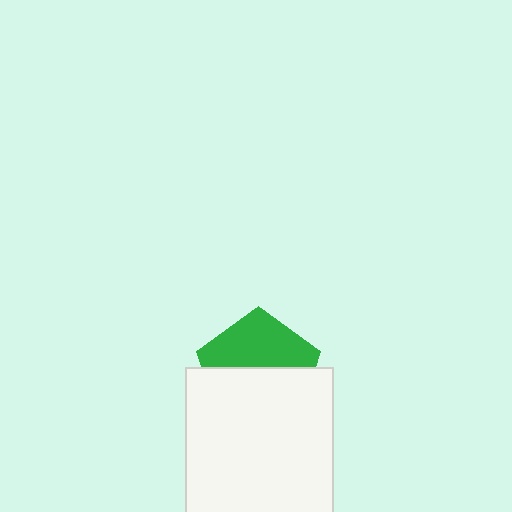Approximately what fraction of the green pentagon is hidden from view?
Roughly 54% of the green pentagon is hidden behind the white square.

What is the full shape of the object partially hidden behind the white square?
The partially hidden object is a green pentagon.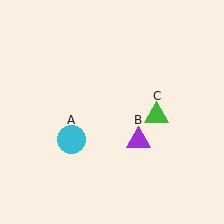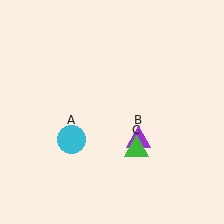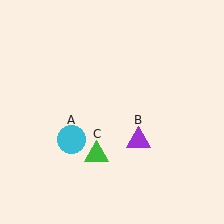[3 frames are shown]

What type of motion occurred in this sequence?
The green triangle (object C) rotated clockwise around the center of the scene.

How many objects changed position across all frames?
1 object changed position: green triangle (object C).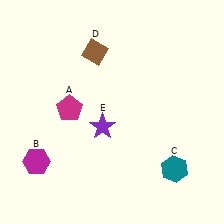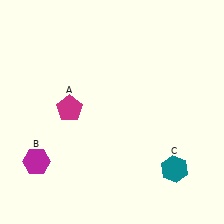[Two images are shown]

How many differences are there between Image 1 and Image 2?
There are 2 differences between the two images.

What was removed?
The brown diamond (D), the purple star (E) were removed in Image 2.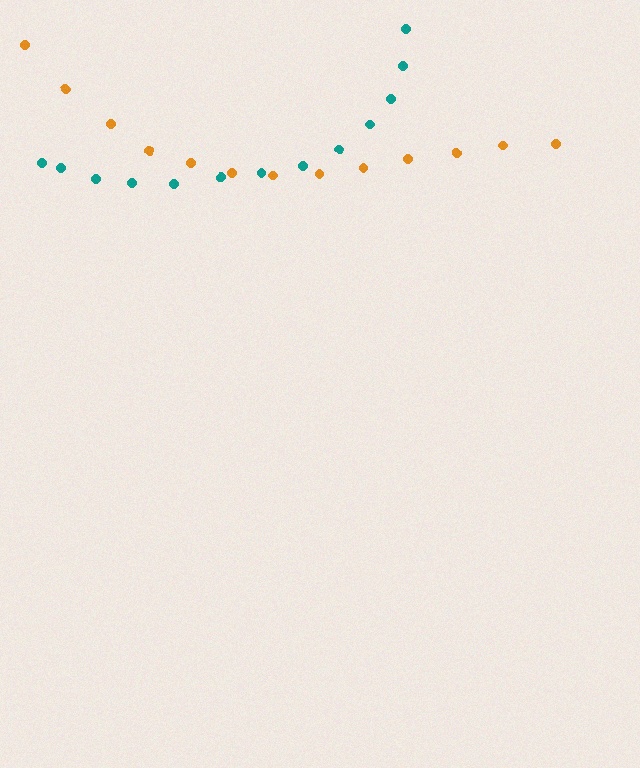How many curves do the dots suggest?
There are 2 distinct paths.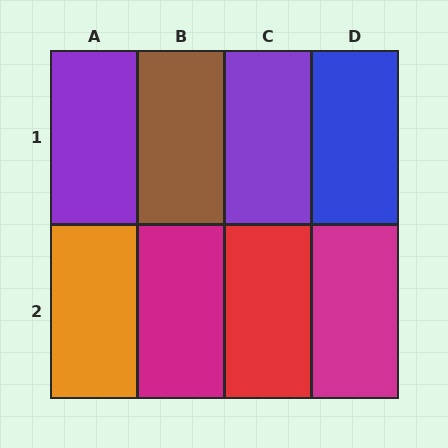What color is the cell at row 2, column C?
Red.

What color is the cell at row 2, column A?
Orange.